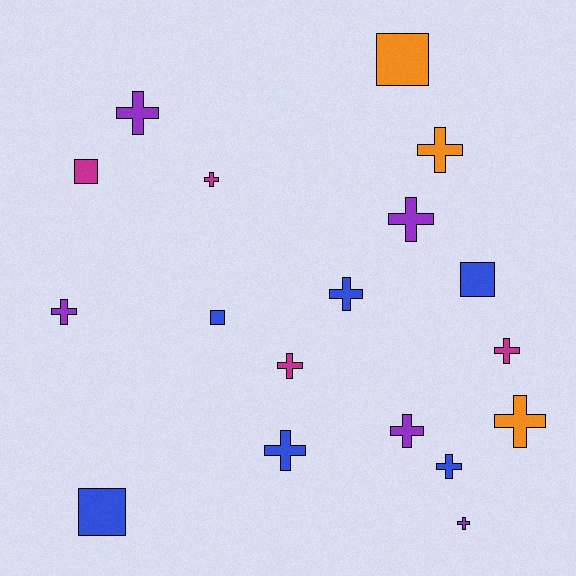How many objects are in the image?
There are 18 objects.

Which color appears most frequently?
Blue, with 6 objects.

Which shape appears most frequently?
Cross, with 13 objects.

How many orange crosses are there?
There are 2 orange crosses.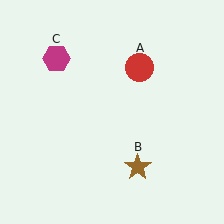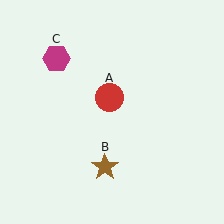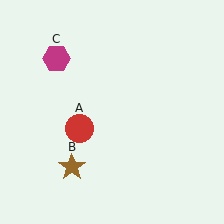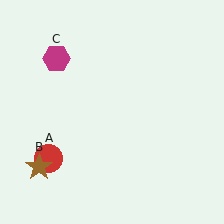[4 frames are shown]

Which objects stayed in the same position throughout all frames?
Magenta hexagon (object C) remained stationary.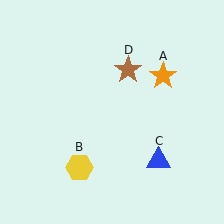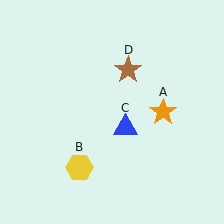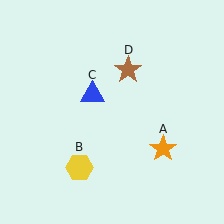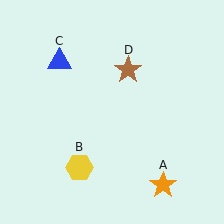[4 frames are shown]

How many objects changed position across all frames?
2 objects changed position: orange star (object A), blue triangle (object C).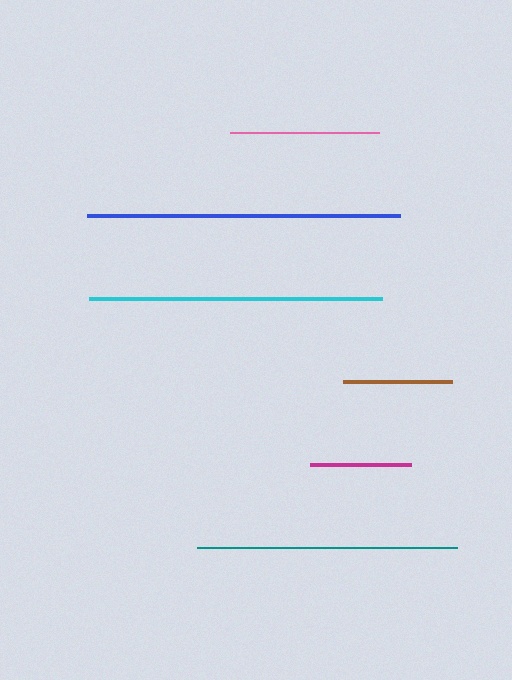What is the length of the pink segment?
The pink segment is approximately 149 pixels long.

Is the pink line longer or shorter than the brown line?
The pink line is longer than the brown line.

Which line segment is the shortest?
The magenta line is the shortest at approximately 102 pixels.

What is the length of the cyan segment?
The cyan segment is approximately 293 pixels long.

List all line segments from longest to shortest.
From longest to shortest: blue, cyan, teal, pink, brown, magenta.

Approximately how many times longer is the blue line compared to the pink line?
The blue line is approximately 2.1 times the length of the pink line.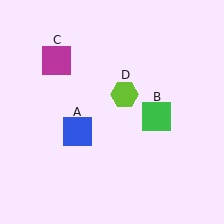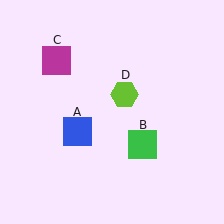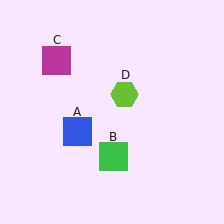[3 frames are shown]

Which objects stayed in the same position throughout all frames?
Blue square (object A) and magenta square (object C) and lime hexagon (object D) remained stationary.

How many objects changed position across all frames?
1 object changed position: green square (object B).